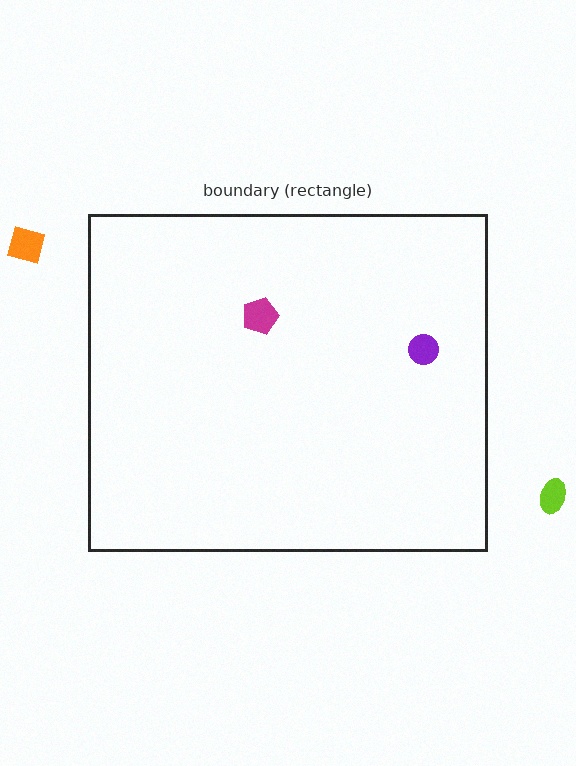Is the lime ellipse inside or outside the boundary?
Outside.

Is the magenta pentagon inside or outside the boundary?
Inside.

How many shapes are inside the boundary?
2 inside, 2 outside.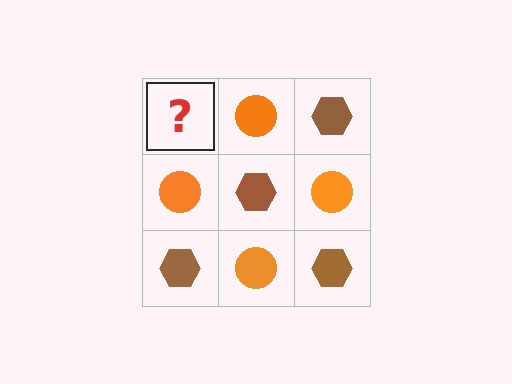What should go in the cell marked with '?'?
The missing cell should contain a brown hexagon.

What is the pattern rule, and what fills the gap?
The rule is that it alternates brown hexagon and orange circle in a checkerboard pattern. The gap should be filled with a brown hexagon.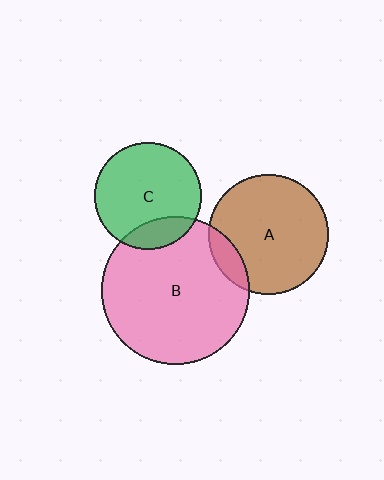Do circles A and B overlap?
Yes.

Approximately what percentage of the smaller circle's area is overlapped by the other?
Approximately 10%.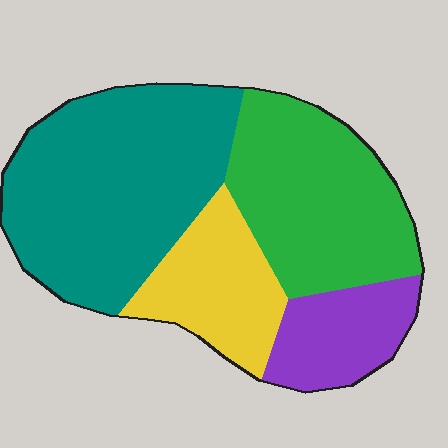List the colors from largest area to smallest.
From largest to smallest: teal, green, yellow, purple.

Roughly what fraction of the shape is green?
Green covers about 30% of the shape.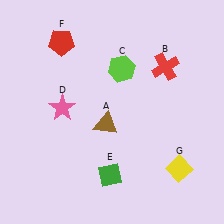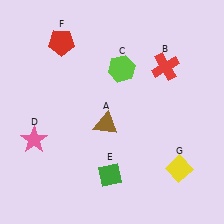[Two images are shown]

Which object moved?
The pink star (D) moved down.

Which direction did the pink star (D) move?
The pink star (D) moved down.